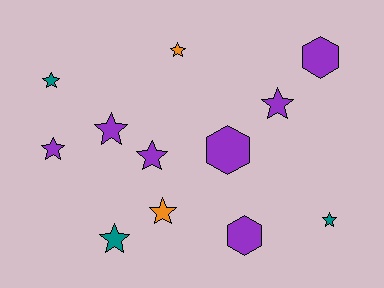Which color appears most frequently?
Purple, with 7 objects.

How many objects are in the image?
There are 12 objects.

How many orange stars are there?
There are 2 orange stars.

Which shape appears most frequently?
Star, with 9 objects.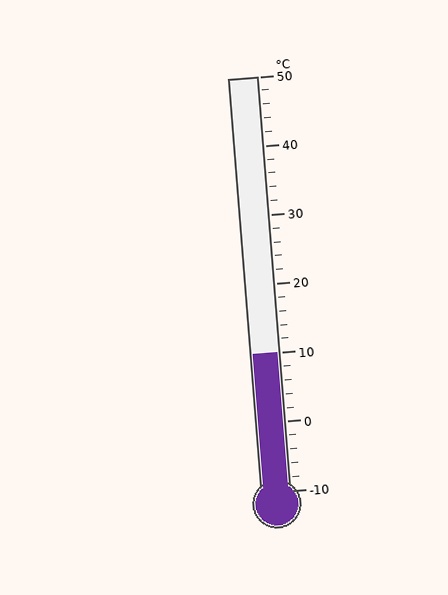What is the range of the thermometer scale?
The thermometer scale ranges from -10°C to 50°C.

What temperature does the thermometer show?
The thermometer shows approximately 10°C.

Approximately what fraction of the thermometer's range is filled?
The thermometer is filled to approximately 35% of its range.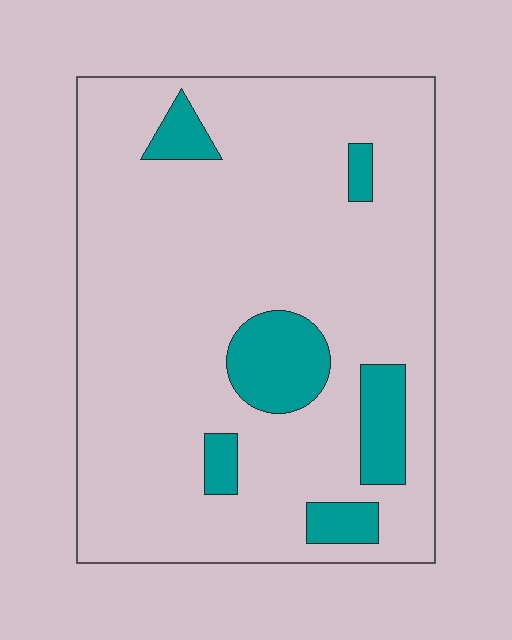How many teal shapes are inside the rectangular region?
6.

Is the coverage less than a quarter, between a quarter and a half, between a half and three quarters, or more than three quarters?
Less than a quarter.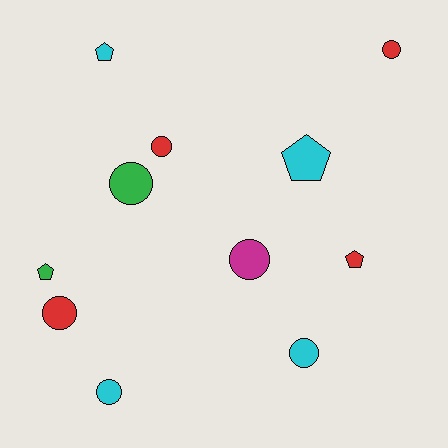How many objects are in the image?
There are 11 objects.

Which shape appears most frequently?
Circle, with 7 objects.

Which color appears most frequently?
Red, with 4 objects.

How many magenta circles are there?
There is 1 magenta circle.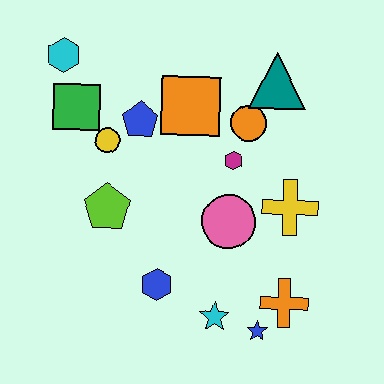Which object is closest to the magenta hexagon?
The orange circle is closest to the magenta hexagon.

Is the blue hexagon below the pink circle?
Yes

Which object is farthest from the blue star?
The cyan hexagon is farthest from the blue star.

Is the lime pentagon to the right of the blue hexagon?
No